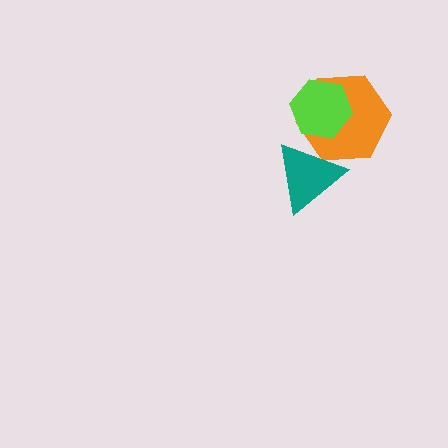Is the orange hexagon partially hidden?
Yes, it is partially covered by another shape.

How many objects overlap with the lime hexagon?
1 object overlaps with the lime hexagon.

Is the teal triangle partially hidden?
No, no other shape covers it.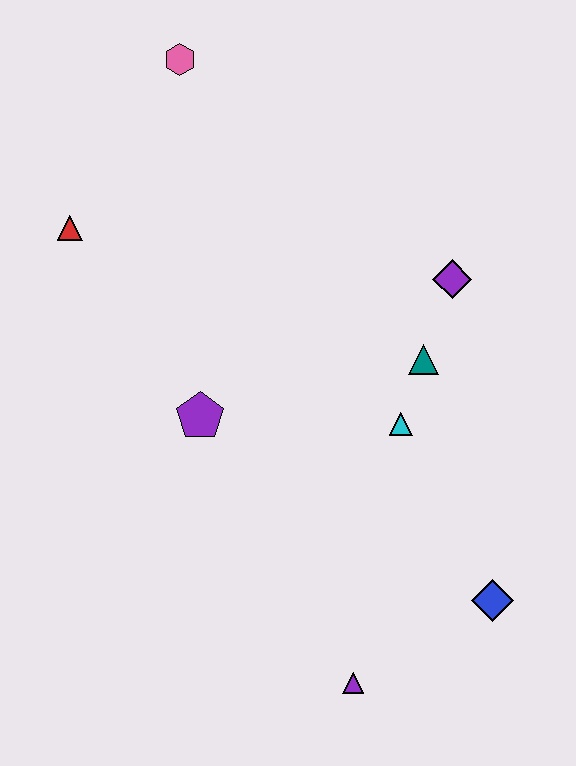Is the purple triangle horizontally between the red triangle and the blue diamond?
Yes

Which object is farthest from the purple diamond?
The purple triangle is farthest from the purple diamond.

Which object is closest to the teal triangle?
The cyan triangle is closest to the teal triangle.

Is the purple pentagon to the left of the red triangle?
No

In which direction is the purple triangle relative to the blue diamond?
The purple triangle is to the left of the blue diamond.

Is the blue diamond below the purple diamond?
Yes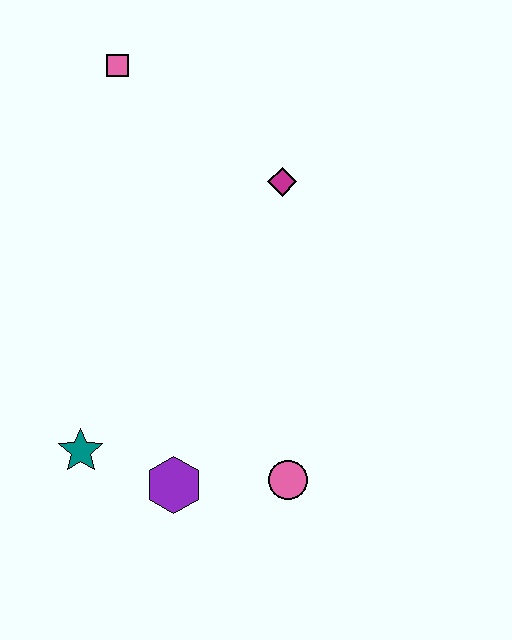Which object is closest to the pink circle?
The purple hexagon is closest to the pink circle.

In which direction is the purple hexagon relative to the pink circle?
The purple hexagon is to the left of the pink circle.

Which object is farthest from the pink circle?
The pink square is farthest from the pink circle.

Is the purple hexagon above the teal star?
No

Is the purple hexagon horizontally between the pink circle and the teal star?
Yes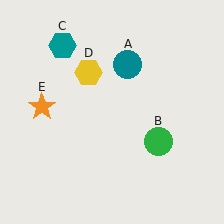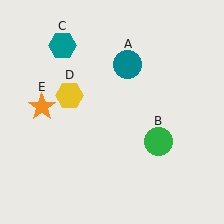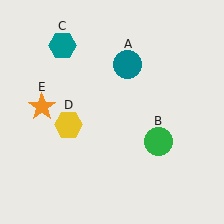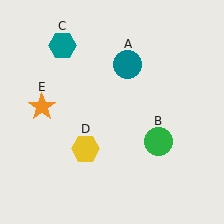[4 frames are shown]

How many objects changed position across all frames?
1 object changed position: yellow hexagon (object D).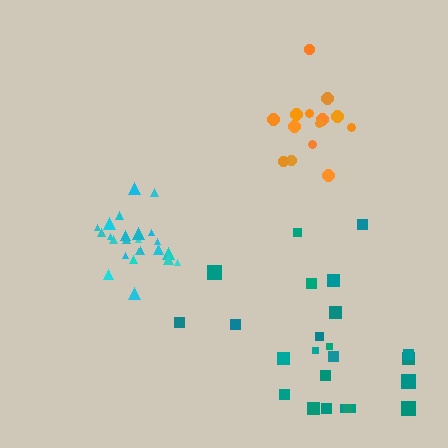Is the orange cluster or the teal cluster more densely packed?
Orange.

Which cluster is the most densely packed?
Cyan.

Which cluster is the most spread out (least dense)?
Teal.